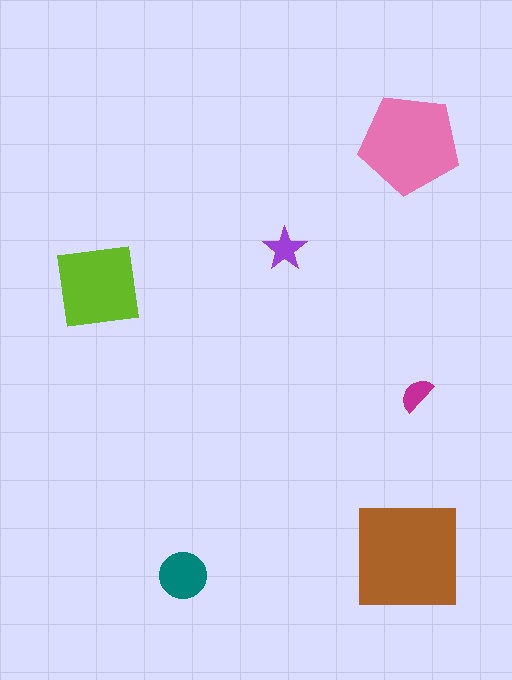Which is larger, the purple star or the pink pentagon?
The pink pentagon.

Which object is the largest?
The brown square.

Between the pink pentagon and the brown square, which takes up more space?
The brown square.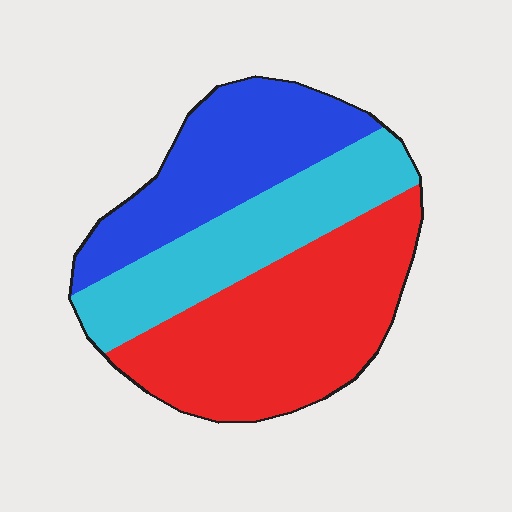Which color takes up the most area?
Red, at roughly 45%.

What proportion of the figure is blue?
Blue covers around 30% of the figure.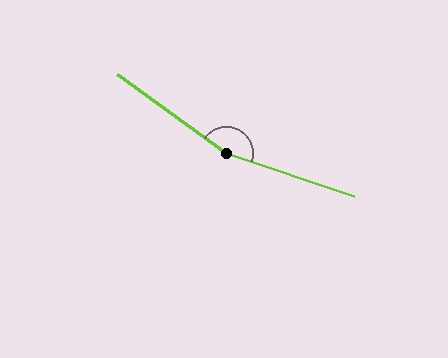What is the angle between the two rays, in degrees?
Approximately 163 degrees.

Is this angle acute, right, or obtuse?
It is obtuse.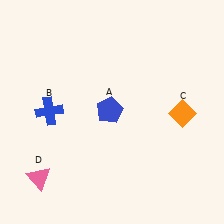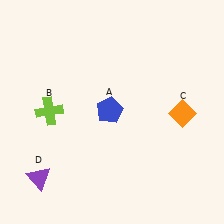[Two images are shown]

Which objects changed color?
B changed from blue to lime. D changed from pink to purple.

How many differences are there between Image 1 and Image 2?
There are 2 differences between the two images.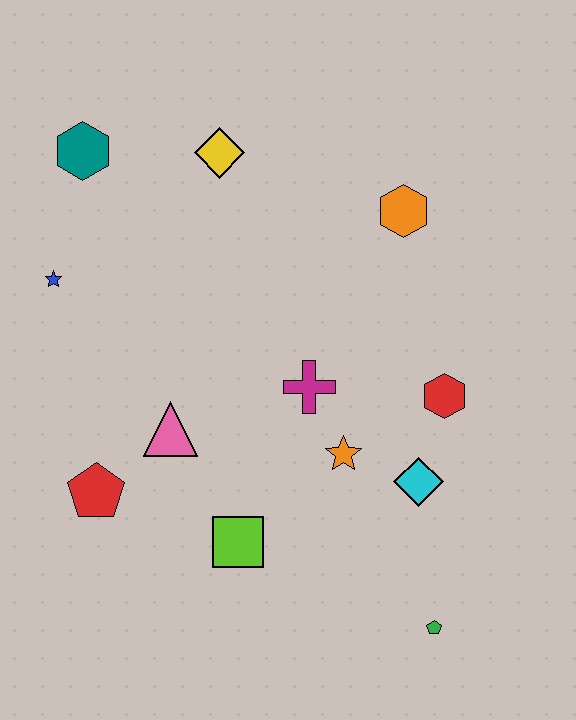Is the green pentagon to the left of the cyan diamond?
No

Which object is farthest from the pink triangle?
The green pentagon is farthest from the pink triangle.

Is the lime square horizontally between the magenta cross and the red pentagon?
Yes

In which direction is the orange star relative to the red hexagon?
The orange star is to the left of the red hexagon.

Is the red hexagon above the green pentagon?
Yes